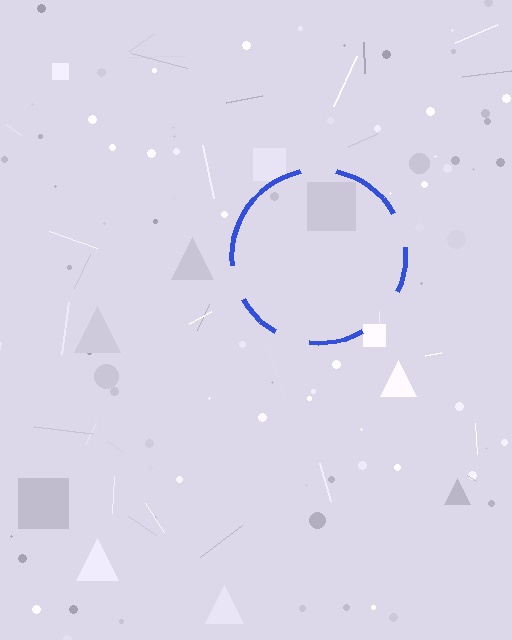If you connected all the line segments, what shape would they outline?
They would outline a circle.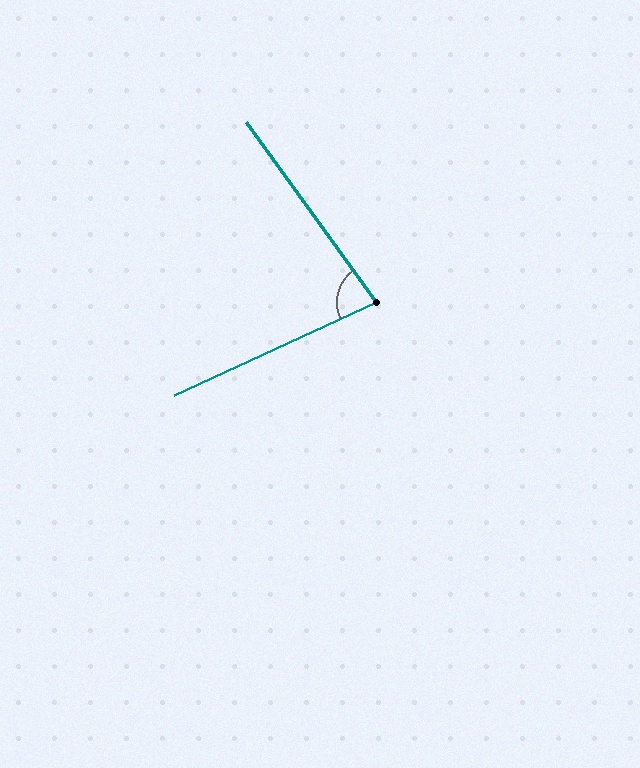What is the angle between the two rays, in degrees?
Approximately 79 degrees.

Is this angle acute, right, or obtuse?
It is acute.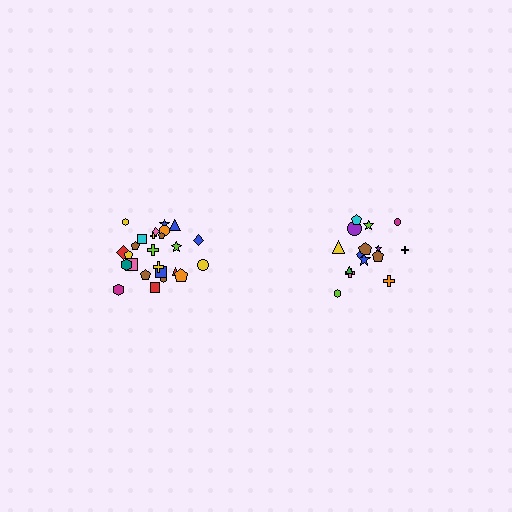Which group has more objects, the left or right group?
The left group.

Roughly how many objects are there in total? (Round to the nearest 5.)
Roughly 40 objects in total.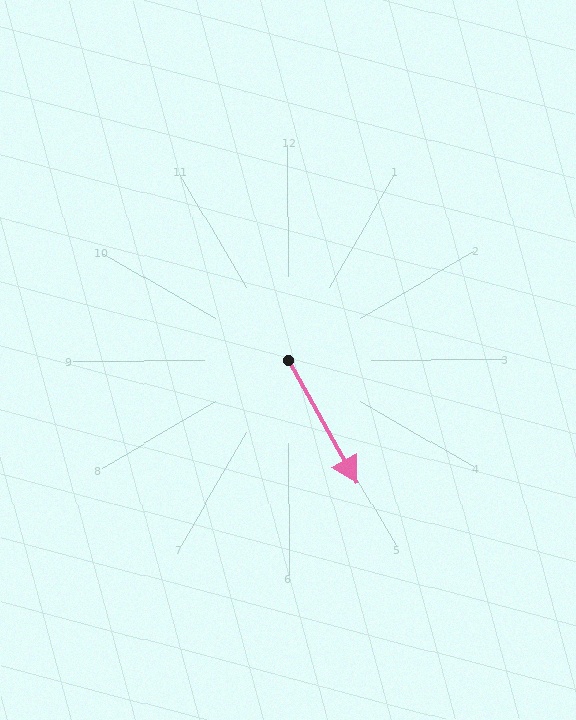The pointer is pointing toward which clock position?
Roughly 5 o'clock.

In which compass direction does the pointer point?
Southeast.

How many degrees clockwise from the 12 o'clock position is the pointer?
Approximately 151 degrees.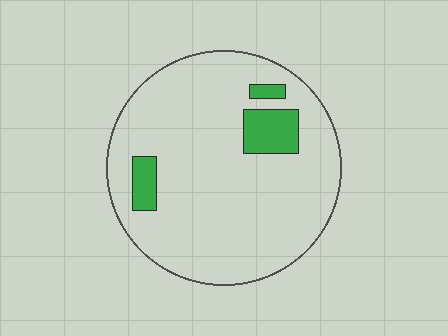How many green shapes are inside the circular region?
3.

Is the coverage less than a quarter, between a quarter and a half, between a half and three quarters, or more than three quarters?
Less than a quarter.